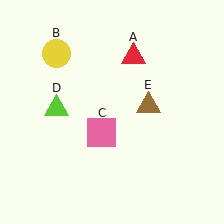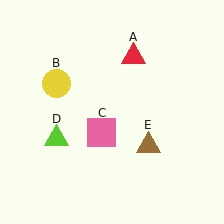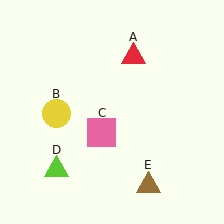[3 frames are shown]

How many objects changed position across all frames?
3 objects changed position: yellow circle (object B), lime triangle (object D), brown triangle (object E).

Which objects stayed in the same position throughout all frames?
Red triangle (object A) and pink square (object C) remained stationary.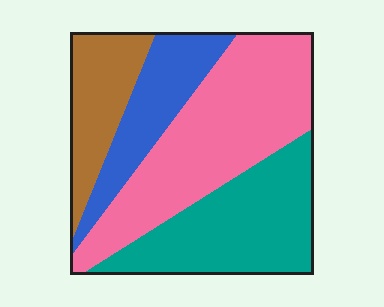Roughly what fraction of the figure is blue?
Blue covers around 15% of the figure.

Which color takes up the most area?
Pink, at roughly 40%.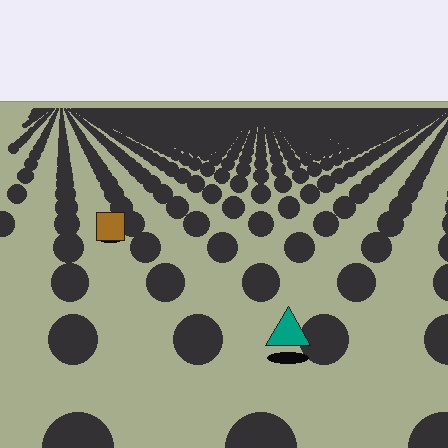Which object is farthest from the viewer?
The brown square is farthest from the viewer. It appears smaller and the ground texture around it is denser.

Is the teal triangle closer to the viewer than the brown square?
Yes. The teal triangle is closer — you can tell from the texture gradient: the ground texture is coarser near it.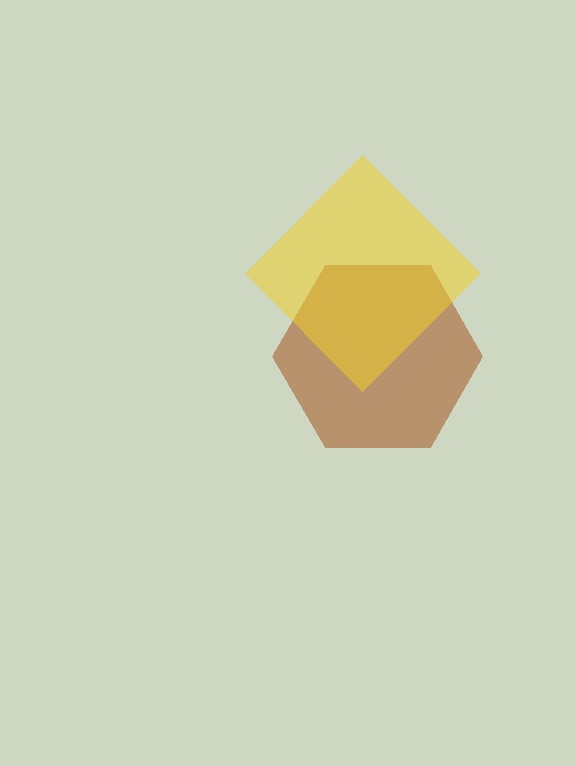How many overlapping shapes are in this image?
There are 2 overlapping shapes in the image.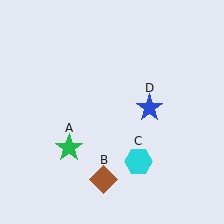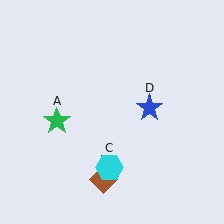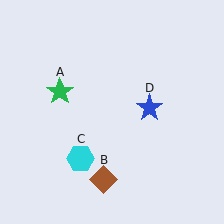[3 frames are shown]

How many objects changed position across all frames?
2 objects changed position: green star (object A), cyan hexagon (object C).